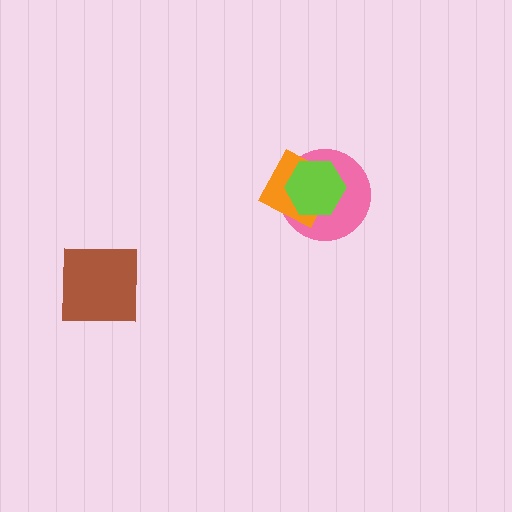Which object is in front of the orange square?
The lime hexagon is in front of the orange square.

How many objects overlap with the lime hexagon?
2 objects overlap with the lime hexagon.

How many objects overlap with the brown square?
0 objects overlap with the brown square.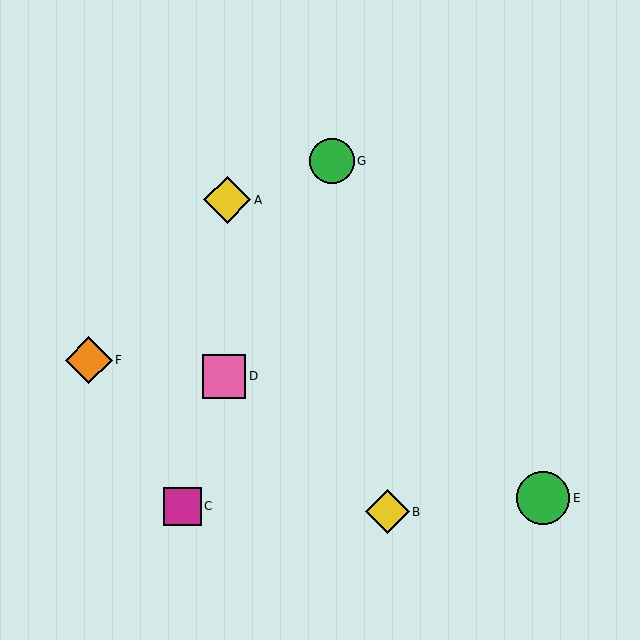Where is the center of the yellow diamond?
The center of the yellow diamond is at (387, 512).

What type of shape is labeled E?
Shape E is a green circle.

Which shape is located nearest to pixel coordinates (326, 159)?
The green circle (labeled G) at (332, 161) is nearest to that location.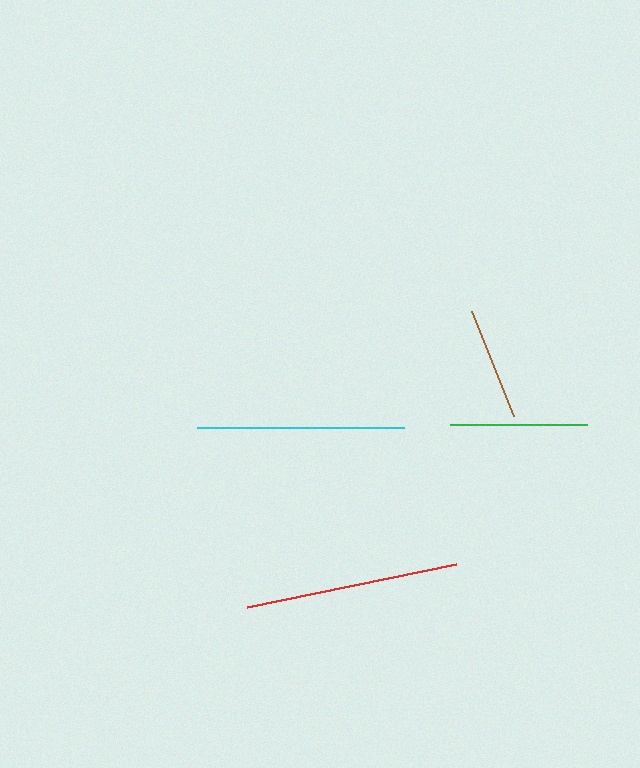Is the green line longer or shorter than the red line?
The red line is longer than the green line.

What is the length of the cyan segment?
The cyan segment is approximately 207 pixels long.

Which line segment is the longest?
The red line is the longest at approximately 213 pixels.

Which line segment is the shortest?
The brown line is the shortest at approximately 113 pixels.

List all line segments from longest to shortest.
From longest to shortest: red, cyan, green, brown.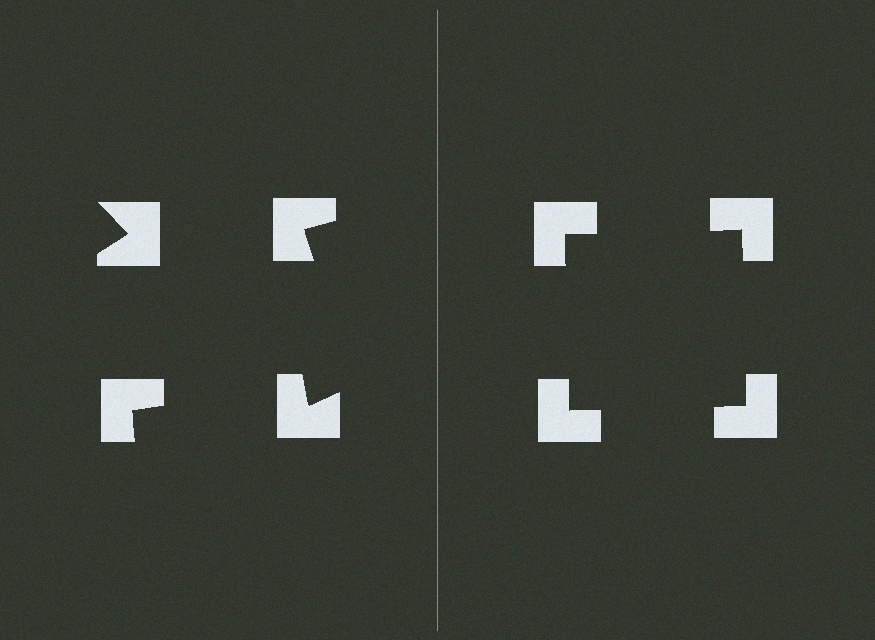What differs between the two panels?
The notched squares are positioned identically on both sides; only the wedge orientations differ. On the right they align to a square; on the left they are misaligned.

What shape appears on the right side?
An illusory square.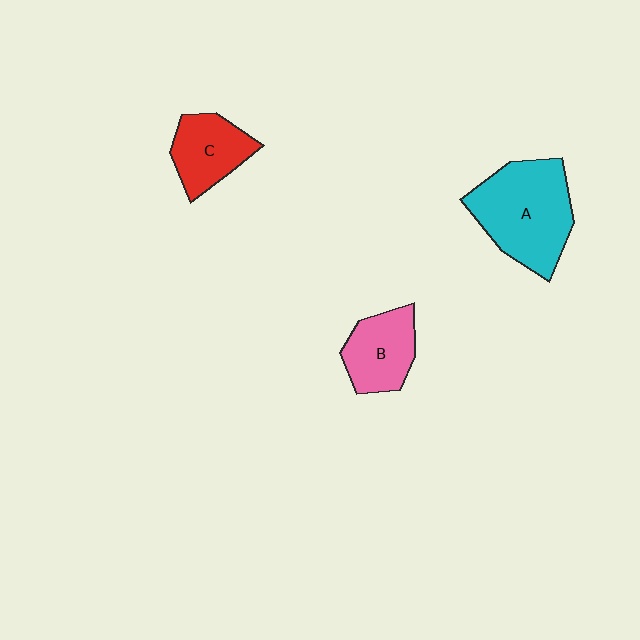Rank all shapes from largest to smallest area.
From largest to smallest: A (cyan), B (pink), C (red).